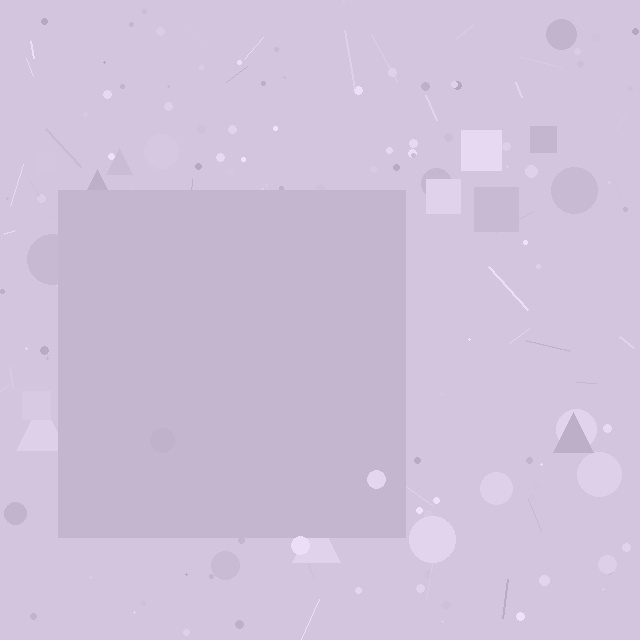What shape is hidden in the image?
A square is hidden in the image.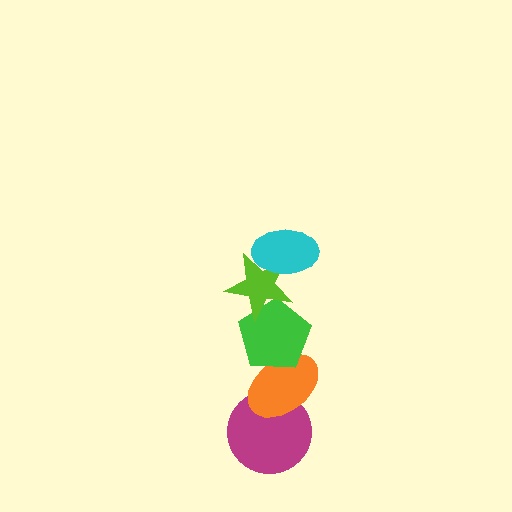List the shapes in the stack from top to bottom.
From top to bottom: the cyan ellipse, the lime star, the green pentagon, the orange ellipse, the magenta circle.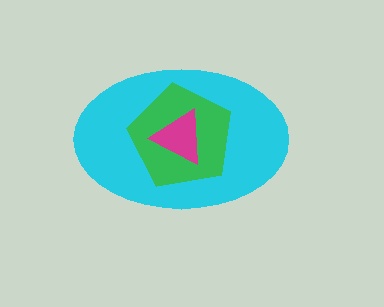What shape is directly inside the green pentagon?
The magenta triangle.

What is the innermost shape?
The magenta triangle.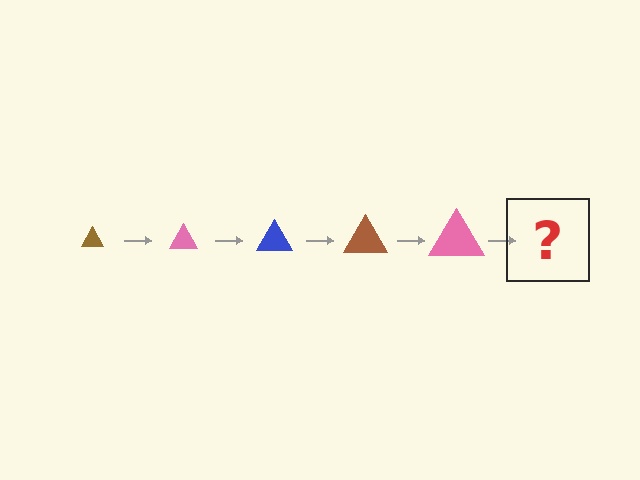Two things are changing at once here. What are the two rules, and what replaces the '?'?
The two rules are that the triangle grows larger each step and the color cycles through brown, pink, and blue. The '?' should be a blue triangle, larger than the previous one.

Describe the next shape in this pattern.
It should be a blue triangle, larger than the previous one.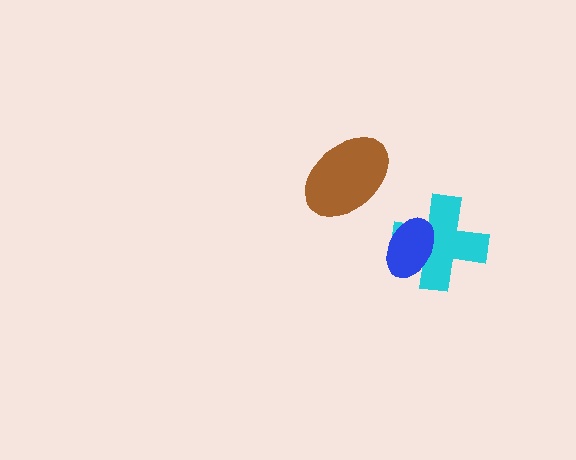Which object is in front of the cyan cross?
The blue ellipse is in front of the cyan cross.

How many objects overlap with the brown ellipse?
0 objects overlap with the brown ellipse.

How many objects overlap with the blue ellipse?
1 object overlaps with the blue ellipse.